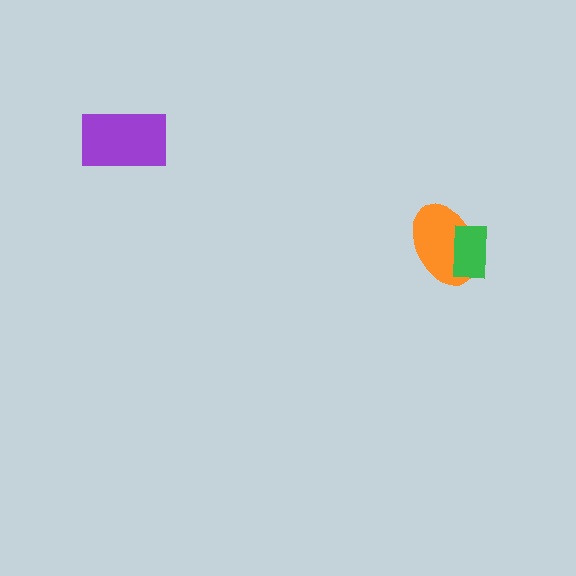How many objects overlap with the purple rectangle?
0 objects overlap with the purple rectangle.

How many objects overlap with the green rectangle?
1 object overlaps with the green rectangle.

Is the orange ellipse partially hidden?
Yes, it is partially covered by another shape.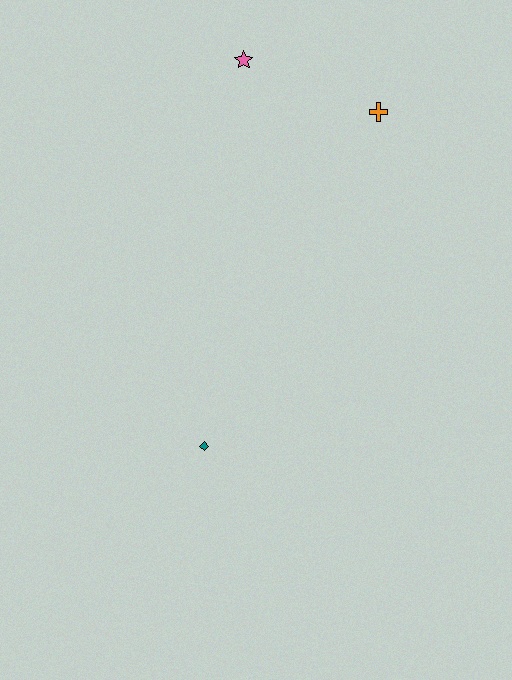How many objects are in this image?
There are 3 objects.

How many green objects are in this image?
There are no green objects.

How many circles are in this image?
There are no circles.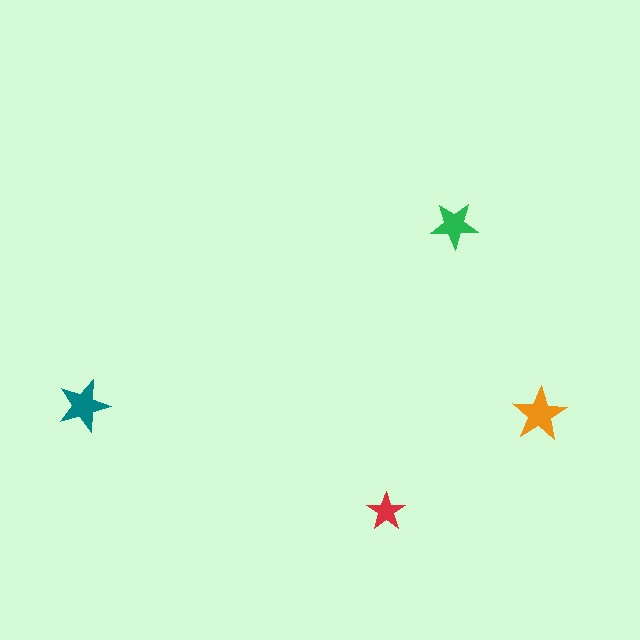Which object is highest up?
The green star is topmost.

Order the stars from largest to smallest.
the orange one, the teal one, the green one, the red one.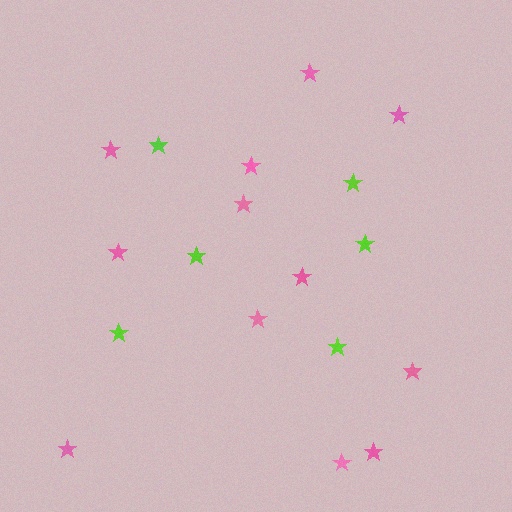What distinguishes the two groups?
There are 2 groups: one group of lime stars (6) and one group of pink stars (12).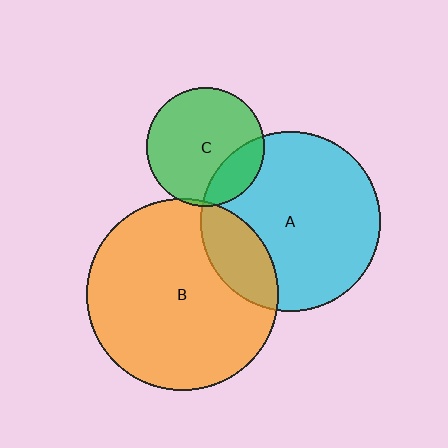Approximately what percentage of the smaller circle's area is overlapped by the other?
Approximately 5%.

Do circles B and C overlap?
Yes.